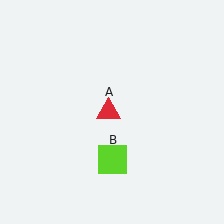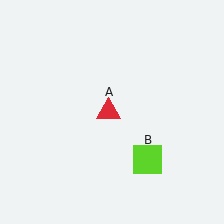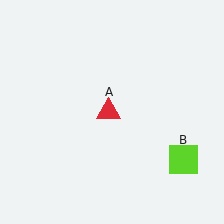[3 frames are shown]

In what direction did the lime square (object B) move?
The lime square (object B) moved right.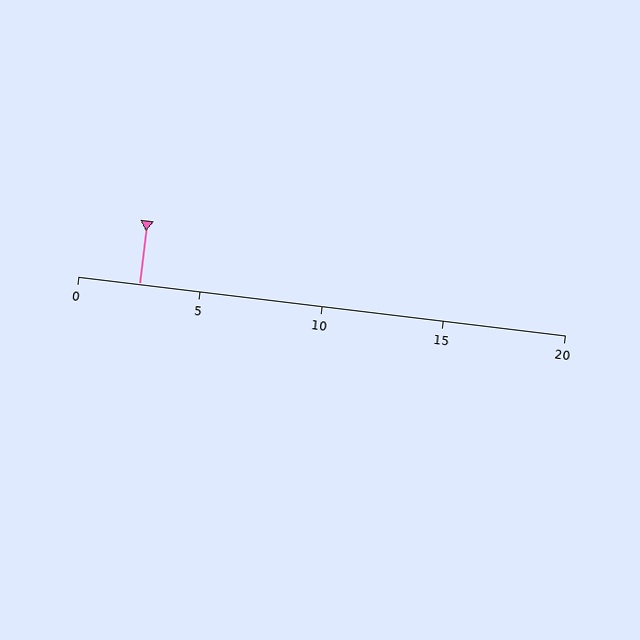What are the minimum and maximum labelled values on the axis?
The axis runs from 0 to 20.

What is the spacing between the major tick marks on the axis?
The major ticks are spaced 5 apart.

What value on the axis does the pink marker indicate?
The marker indicates approximately 2.5.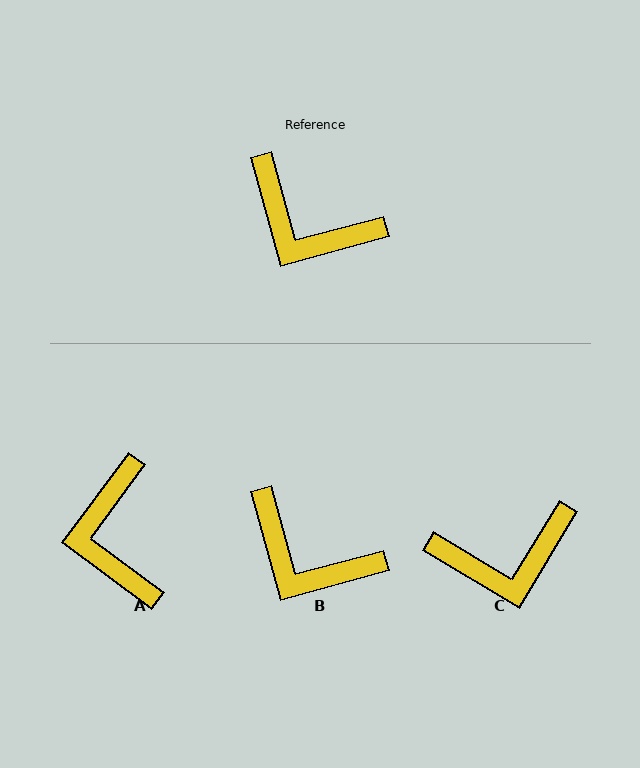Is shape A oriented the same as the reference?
No, it is off by about 52 degrees.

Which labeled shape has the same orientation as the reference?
B.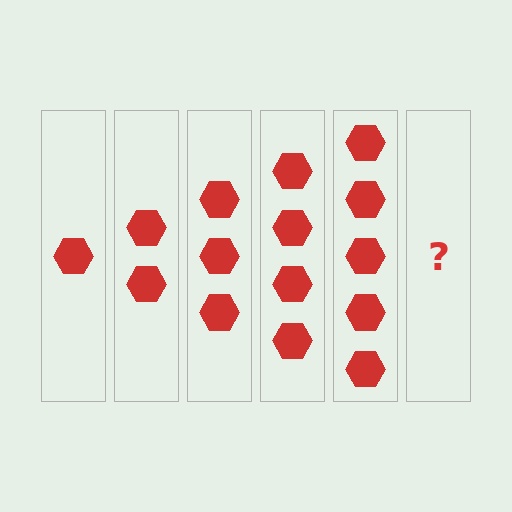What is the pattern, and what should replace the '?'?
The pattern is that each step adds one more hexagon. The '?' should be 6 hexagons.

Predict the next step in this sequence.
The next step is 6 hexagons.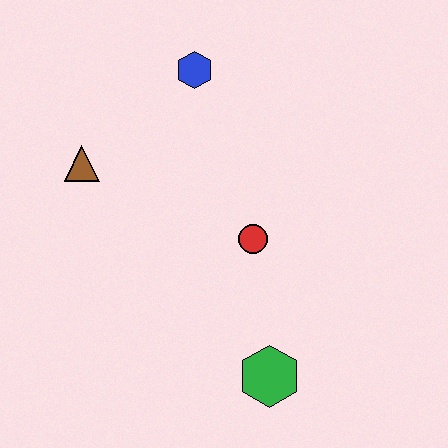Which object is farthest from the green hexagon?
The blue hexagon is farthest from the green hexagon.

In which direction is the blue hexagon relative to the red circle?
The blue hexagon is above the red circle.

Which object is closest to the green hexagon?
The red circle is closest to the green hexagon.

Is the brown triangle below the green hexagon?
No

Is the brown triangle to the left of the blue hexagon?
Yes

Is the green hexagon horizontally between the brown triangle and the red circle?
No